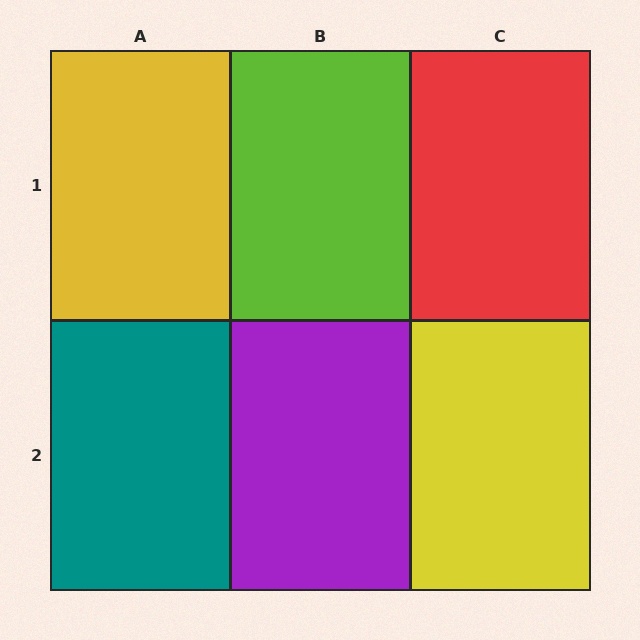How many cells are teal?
1 cell is teal.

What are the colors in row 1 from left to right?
Yellow, lime, red.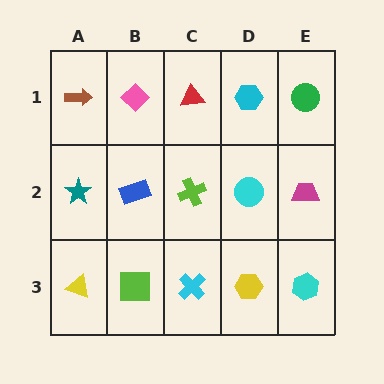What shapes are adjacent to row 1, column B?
A blue rectangle (row 2, column B), a brown arrow (row 1, column A), a red triangle (row 1, column C).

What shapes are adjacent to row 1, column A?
A teal star (row 2, column A), a pink diamond (row 1, column B).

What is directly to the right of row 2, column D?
A magenta trapezoid.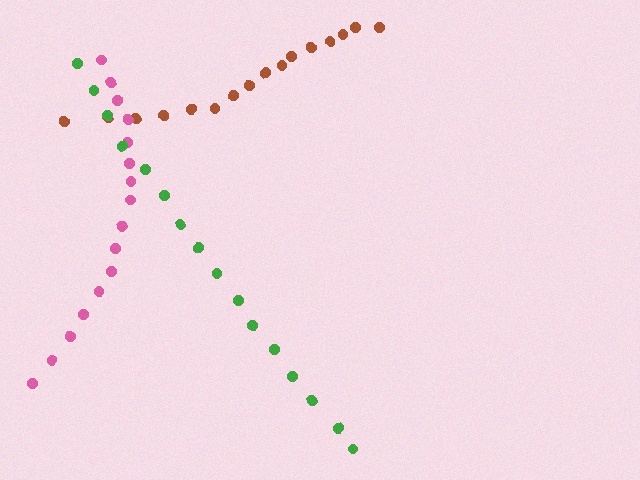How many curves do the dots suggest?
There are 3 distinct paths.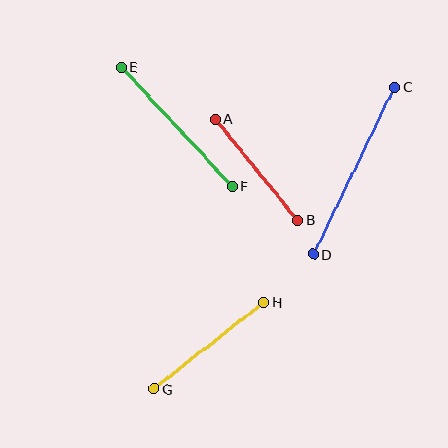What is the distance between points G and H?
The distance is approximately 140 pixels.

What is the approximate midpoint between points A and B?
The midpoint is at approximately (257, 170) pixels.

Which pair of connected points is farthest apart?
Points C and D are farthest apart.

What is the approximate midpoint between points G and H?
The midpoint is at approximately (209, 346) pixels.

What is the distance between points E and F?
The distance is approximately 163 pixels.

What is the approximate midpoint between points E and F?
The midpoint is at approximately (177, 127) pixels.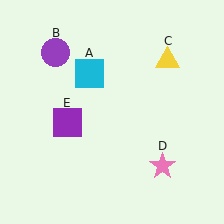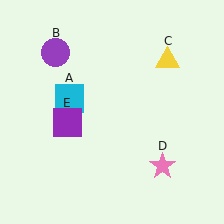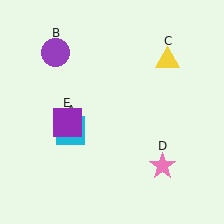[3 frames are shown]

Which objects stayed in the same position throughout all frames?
Purple circle (object B) and yellow triangle (object C) and pink star (object D) and purple square (object E) remained stationary.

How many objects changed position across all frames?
1 object changed position: cyan square (object A).